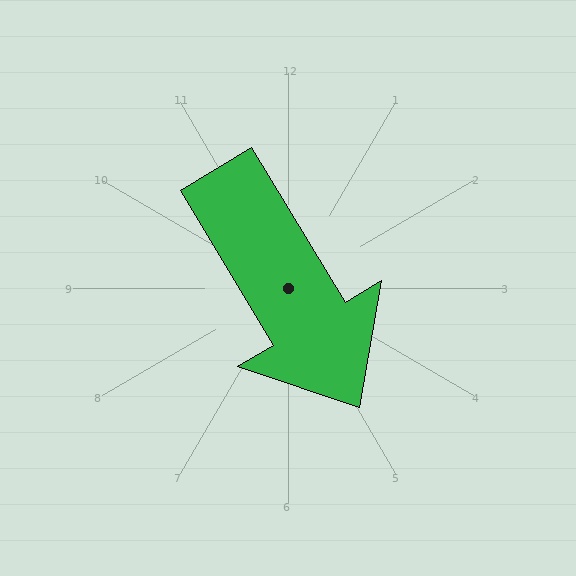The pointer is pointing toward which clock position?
Roughly 5 o'clock.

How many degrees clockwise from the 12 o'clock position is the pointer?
Approximately 149 degrees.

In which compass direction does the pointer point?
Southeast.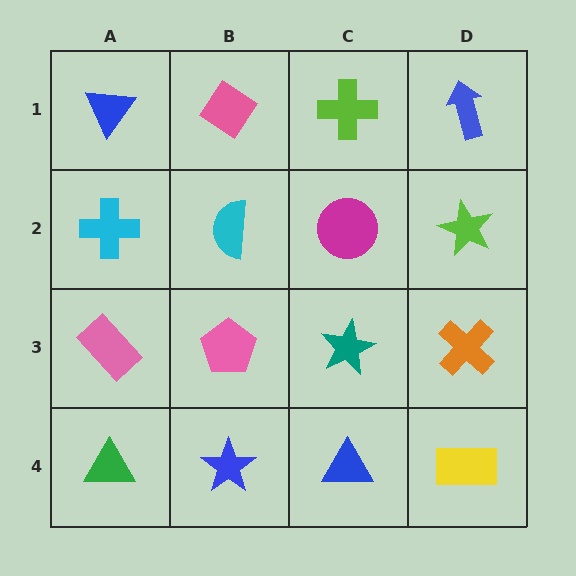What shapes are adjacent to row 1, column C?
A magenta circle (row 2, column C), a pink diamond (row 1, column B), a blue arrow (row 1, column D).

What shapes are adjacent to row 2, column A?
A blue triangle (row 1, column A), a pink rectangle (row 3, column A), a cyan semicircle (row 2, column B).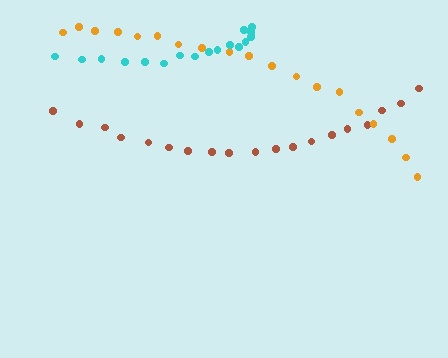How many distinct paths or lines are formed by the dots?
There are 3 distinct paths.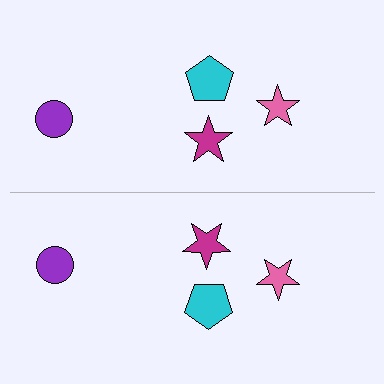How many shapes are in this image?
There are 8 shapes in this image.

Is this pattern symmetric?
Yes, this pattern has bilateral (reflection) symmetry.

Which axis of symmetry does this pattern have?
The pattern has a horizontal axis of symmetry running through the center of the image.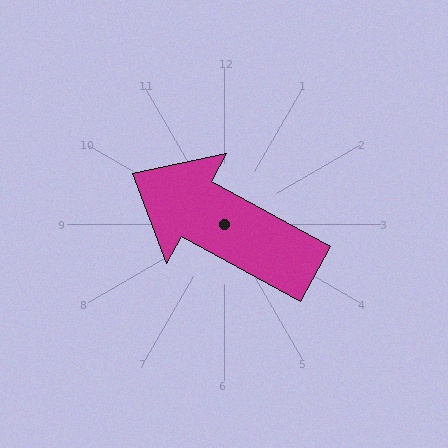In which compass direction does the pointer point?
Northwest.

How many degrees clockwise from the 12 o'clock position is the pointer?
Approximately 299 degrees.